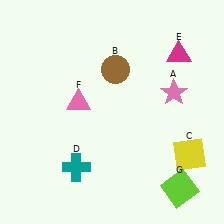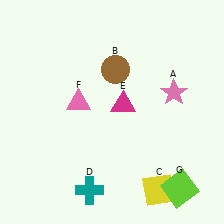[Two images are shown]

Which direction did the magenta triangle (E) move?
The magenta triangle (E) moved left.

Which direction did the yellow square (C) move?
The yellow square (C) moved down.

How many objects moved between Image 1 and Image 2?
3 objects moved between the two images.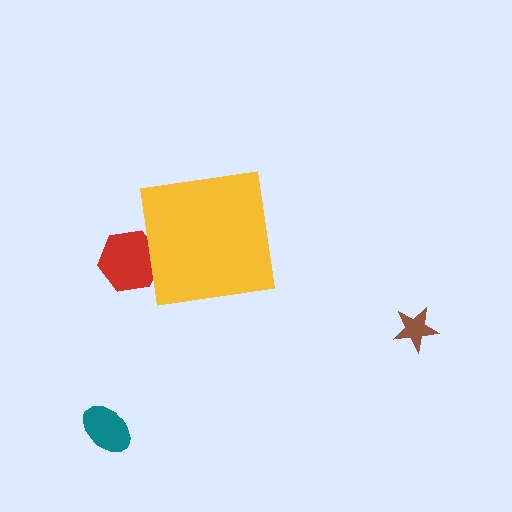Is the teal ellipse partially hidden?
No, the teal ellipse is fully visible.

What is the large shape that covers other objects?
A yellow square.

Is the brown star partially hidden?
No, the brown star is fully visible.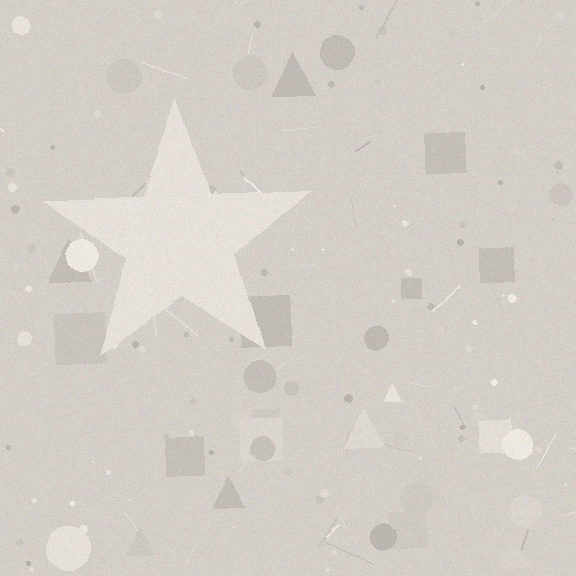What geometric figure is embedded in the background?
A star is embedded in the background.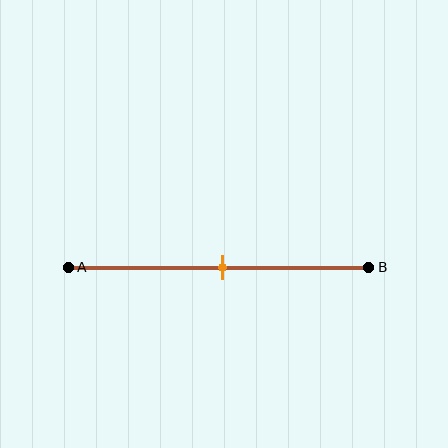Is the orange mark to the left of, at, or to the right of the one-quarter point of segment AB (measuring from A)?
The orange mark is to the right of the one-quarter point of segment AB.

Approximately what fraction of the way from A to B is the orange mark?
The orange mark is approximately 50% of the way from A to B.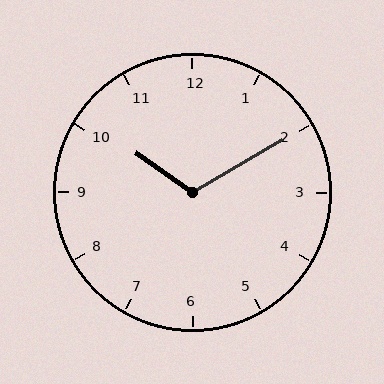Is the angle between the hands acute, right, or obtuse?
It is obtuse.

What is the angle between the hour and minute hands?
Approximately 115 degrees.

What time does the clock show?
10:10.